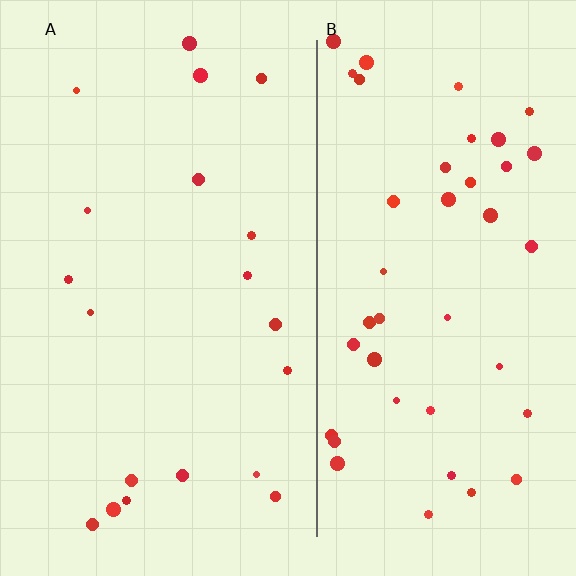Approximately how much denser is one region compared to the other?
Approximately 2.2× — region B over region A.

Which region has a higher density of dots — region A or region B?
B (the right).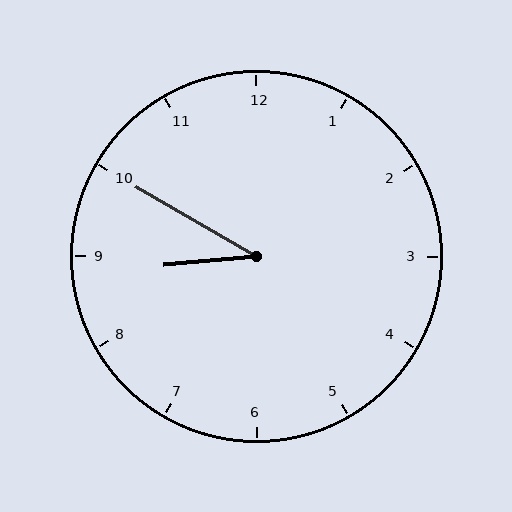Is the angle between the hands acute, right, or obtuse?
It is acute.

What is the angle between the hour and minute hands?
Approximately 35 degrees.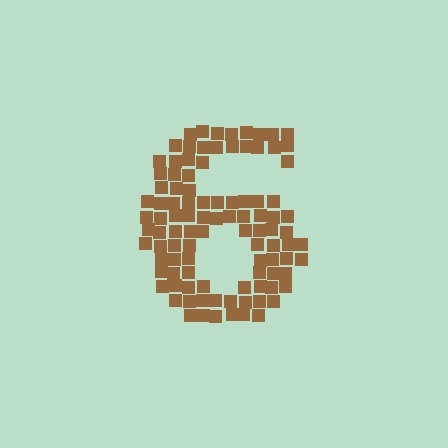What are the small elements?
The small elements are squares.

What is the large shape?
The large shape is the digit 6.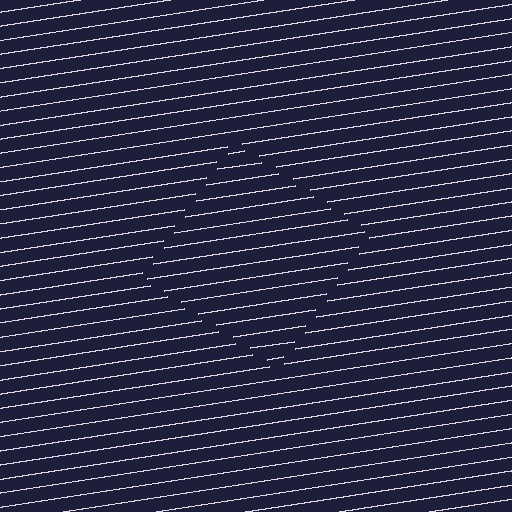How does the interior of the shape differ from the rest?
The interior of the shape contains the same grating, shifted by half a period — the contour is defined by the phase discontinuity where line-ends from the inner and outer gratings abut.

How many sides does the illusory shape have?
4 sides — the line-ends trace a square.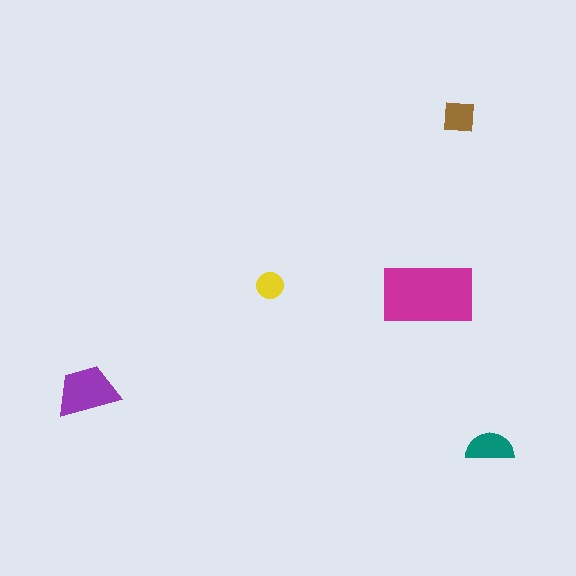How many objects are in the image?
There are 5 objects in the image.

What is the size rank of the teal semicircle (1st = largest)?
3rd.